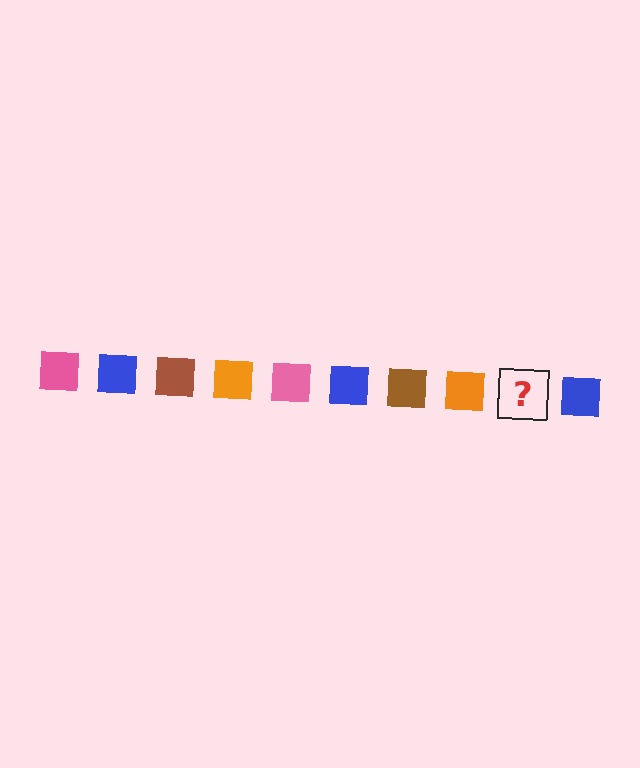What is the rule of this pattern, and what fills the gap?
The rule is that the pattern cycles through pink, blue, brown, orange squares. The gap should be filled with a pink square.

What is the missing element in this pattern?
The missing element is a pink square.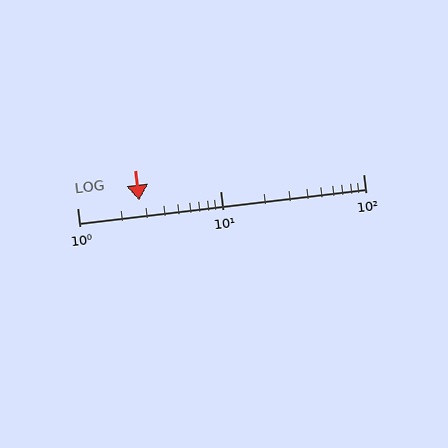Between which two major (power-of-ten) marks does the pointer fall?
The pointer is between 1 and 10.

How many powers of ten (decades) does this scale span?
The scale spans 2 decades, from 1 to 100.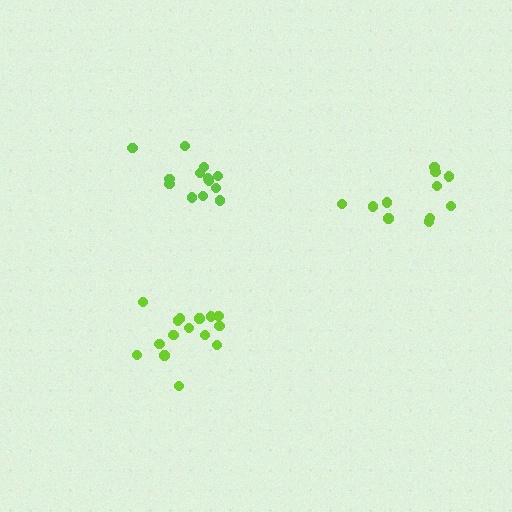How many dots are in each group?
Group 1: 11 dots, Group 2: 15 dots, Group 3: 13 dots (39 total).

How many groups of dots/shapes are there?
There are 3 groups.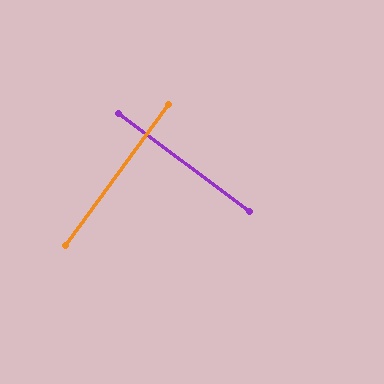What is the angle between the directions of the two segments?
Approximately 89 degrees.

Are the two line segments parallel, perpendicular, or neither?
Perpendicular — they meet at approximately 89°.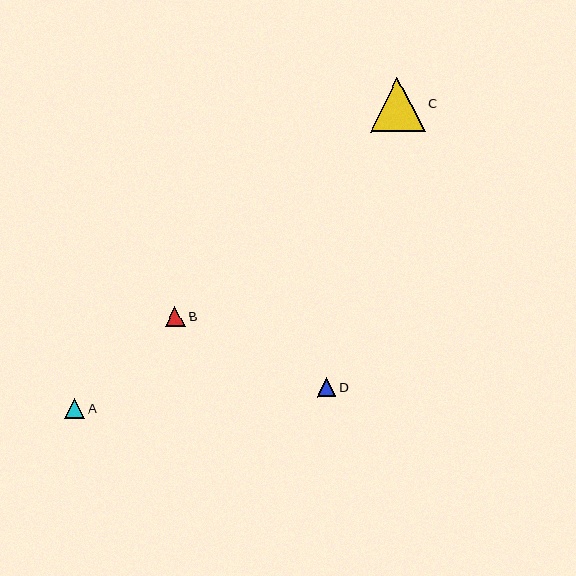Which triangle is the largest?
Triangle C is the largest with a size of approximately 55 pixels.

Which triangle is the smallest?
Triangle D is the smallest with a size of approximately 19 pixels.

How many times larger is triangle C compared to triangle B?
Triangle C is approximately 2.6 times the size of triangle B.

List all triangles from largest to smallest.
From largest to smallest: C, B, A, D.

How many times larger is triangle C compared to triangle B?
Triangle C is approximately 2.6 times the size of triangle B.